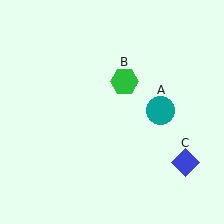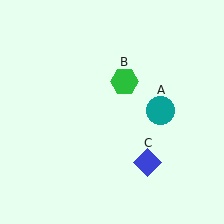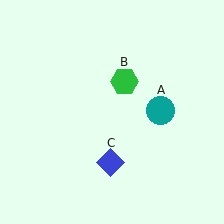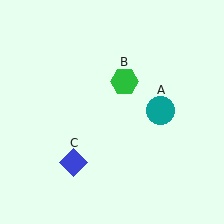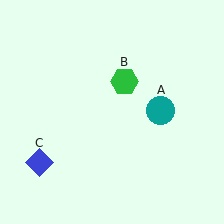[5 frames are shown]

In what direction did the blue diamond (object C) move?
The blue diamond (object C) moved left.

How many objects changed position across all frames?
1 object changed position: blue diamond (object C).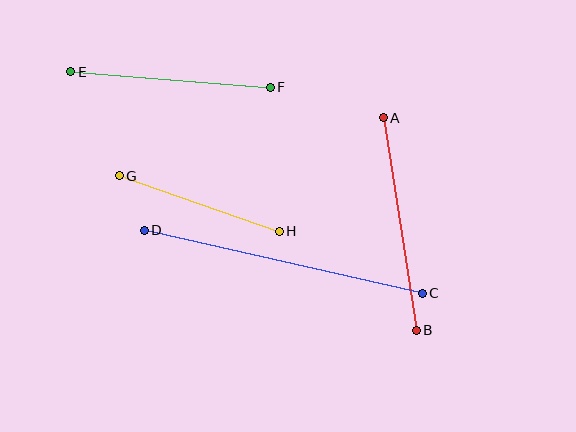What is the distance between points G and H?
The distance is approximately 169 pixels.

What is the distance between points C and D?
The distance is approximately 285 pixels.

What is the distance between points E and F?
The distance is approximately 200 pixels.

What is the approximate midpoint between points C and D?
The midpoint is at approximately (283, 262) pixels.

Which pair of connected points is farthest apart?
Points C and D are farthest apart.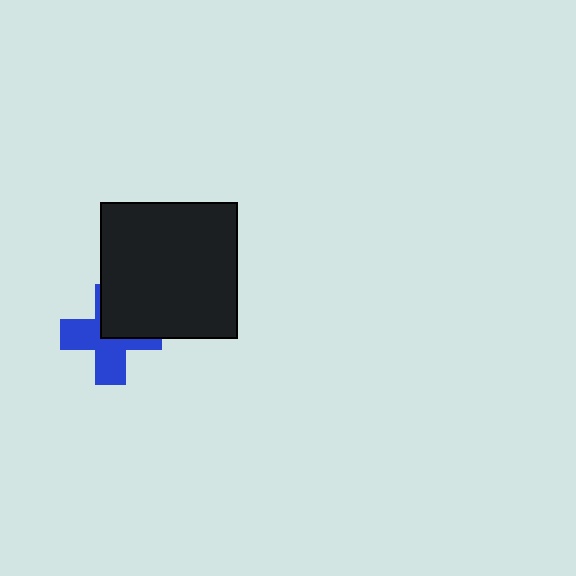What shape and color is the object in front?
The object in front is a black square.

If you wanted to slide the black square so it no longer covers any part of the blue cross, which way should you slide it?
Slide it toward the upper-right — that is the most direct way to separate the two shapes.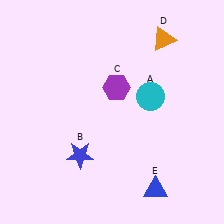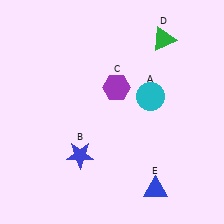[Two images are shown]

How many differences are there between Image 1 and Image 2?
There is 1 difference between the two images.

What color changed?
The triangle (D) changed from orange in Image 1 to green in Image 2.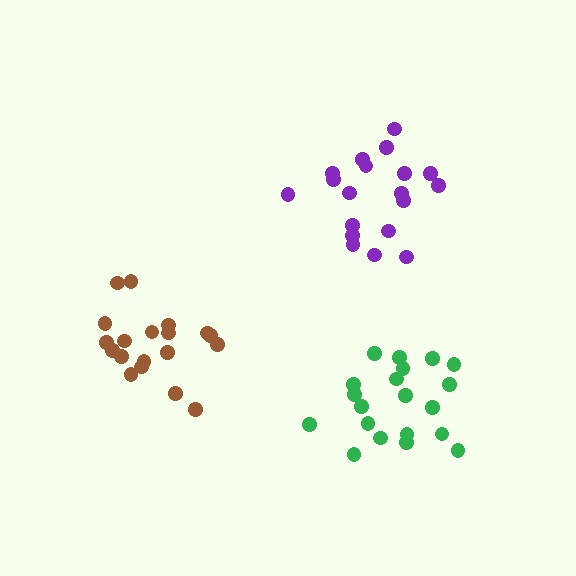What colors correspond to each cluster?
The clusters are colored: green, purple, brown.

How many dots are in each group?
Group 1: 20 dots, Group 2: 19 dots, Group 3: 19 dots (58 total).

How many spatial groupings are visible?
There are 3 spatial groupings.